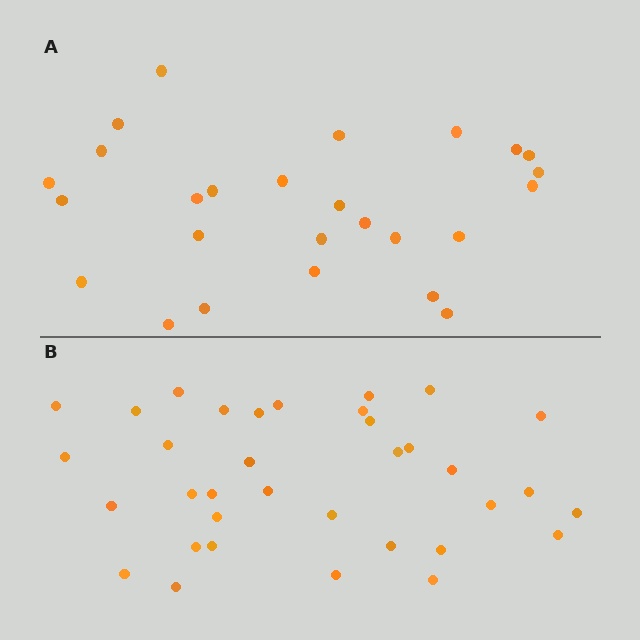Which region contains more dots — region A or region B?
Region B (the bottom region) has more dots.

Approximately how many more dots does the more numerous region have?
Region B has roughly 8 or so more dots than region A.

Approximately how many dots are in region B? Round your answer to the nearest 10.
About 40 dots. (The exact count is 35, which rounds to 40.)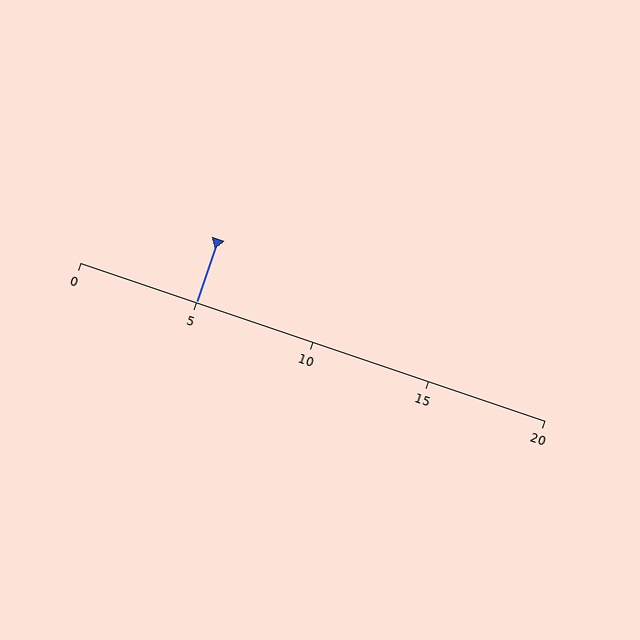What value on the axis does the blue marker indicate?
The marker indicates approximately 5.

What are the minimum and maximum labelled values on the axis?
The axis runs from 0 to 20.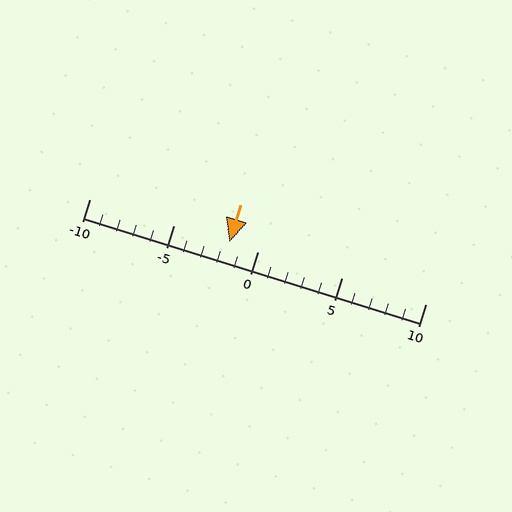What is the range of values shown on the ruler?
The ruler shows values from -10 to 10.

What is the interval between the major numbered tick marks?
The major tick marks are spaced 5 units apart.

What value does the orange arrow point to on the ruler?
The orange arrow points to approximately -2.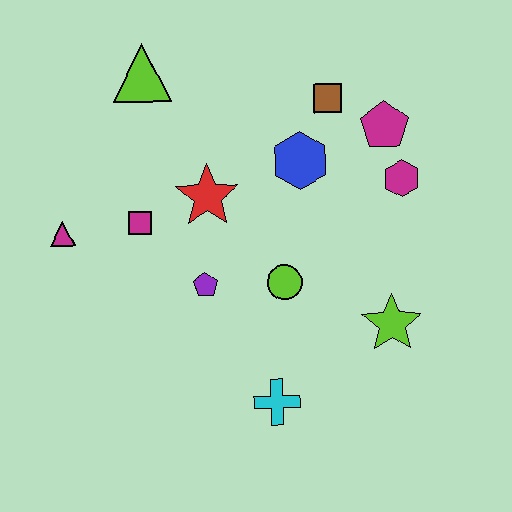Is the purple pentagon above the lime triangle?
No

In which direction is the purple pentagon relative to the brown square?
The purple pentagon is below the brown square.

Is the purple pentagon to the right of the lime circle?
No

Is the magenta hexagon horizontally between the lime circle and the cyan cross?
No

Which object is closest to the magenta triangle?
The magenta square is closest to the magenta triangle.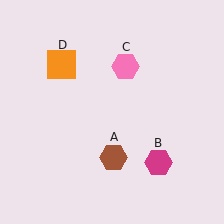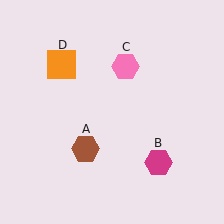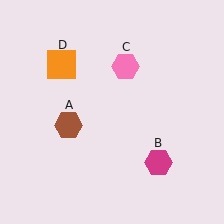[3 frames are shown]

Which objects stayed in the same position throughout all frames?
Magenta hexagon (object B) and pink hexagon (object C) and orange square (object D) remained stationary.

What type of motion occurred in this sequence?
The brown hexagon (object A) rotated clockwise around the center of the scene.